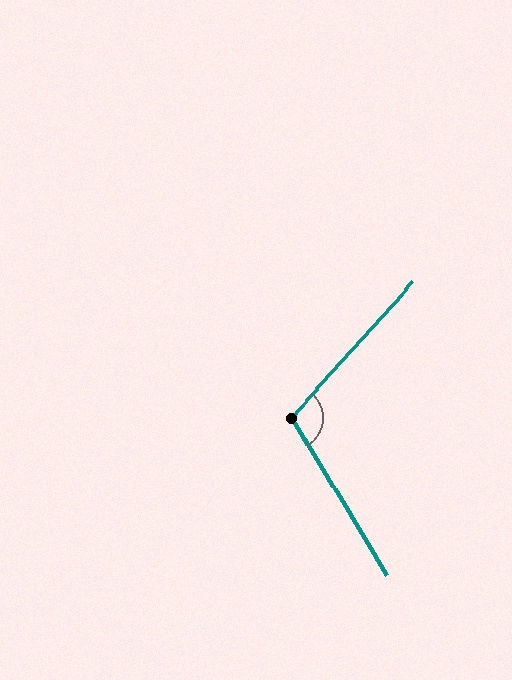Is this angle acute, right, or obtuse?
It is obtuse.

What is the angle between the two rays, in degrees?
Approximately 107 degrees.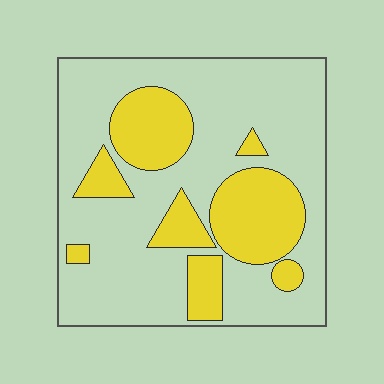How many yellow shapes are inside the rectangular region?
8.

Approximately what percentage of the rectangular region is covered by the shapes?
Approximately 30%.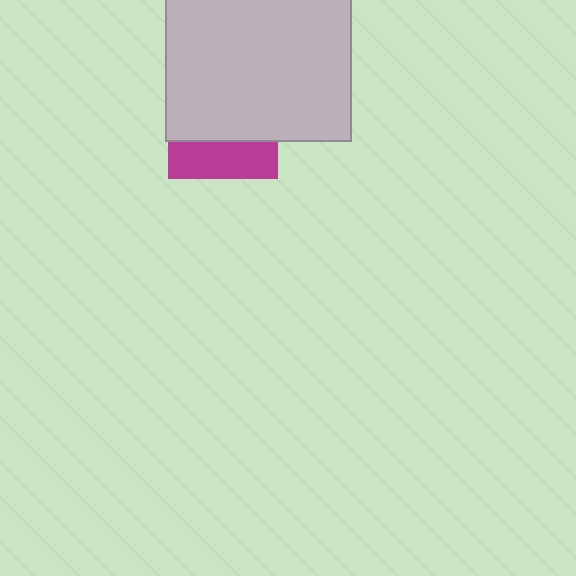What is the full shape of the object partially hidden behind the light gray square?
The partially hidden object is a magenta square.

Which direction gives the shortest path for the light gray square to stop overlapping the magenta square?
Moving up gives the shortest separation.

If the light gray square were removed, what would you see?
You would see the complete magenta square.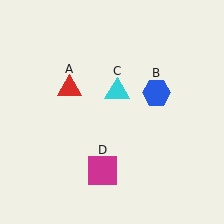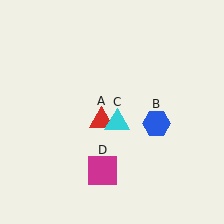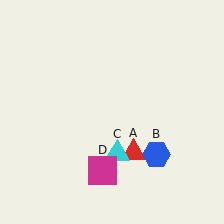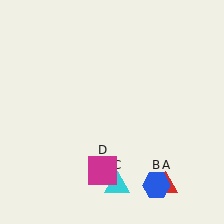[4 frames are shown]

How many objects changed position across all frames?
3 objects changed position: red triangle (object A), blue hexagon (object B), cyan triangle (object C).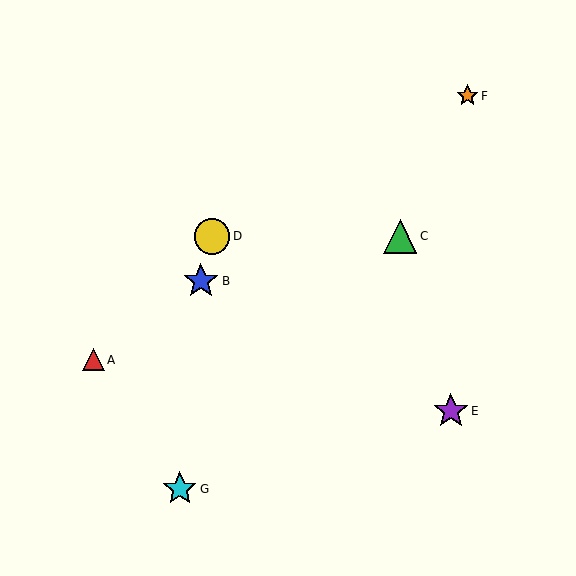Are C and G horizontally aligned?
No, C is at y≈236 and G is at y≈489.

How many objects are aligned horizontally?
2 objects (C, D) are aligned horizontally.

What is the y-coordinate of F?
Object F is at y≈96.